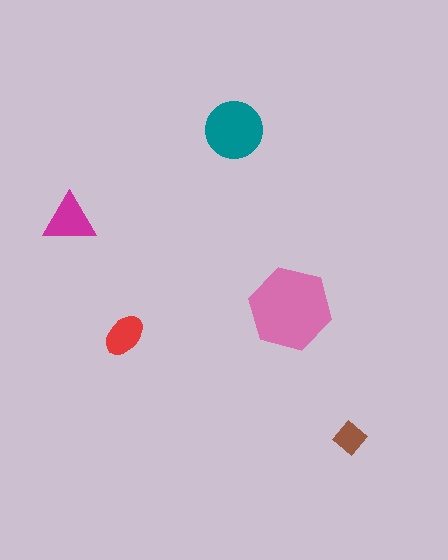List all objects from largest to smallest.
The pink hexagon, the teal circle, the magenta triangle, the red ellipse, the brown diamond.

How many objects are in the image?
There are 5 objects in the image.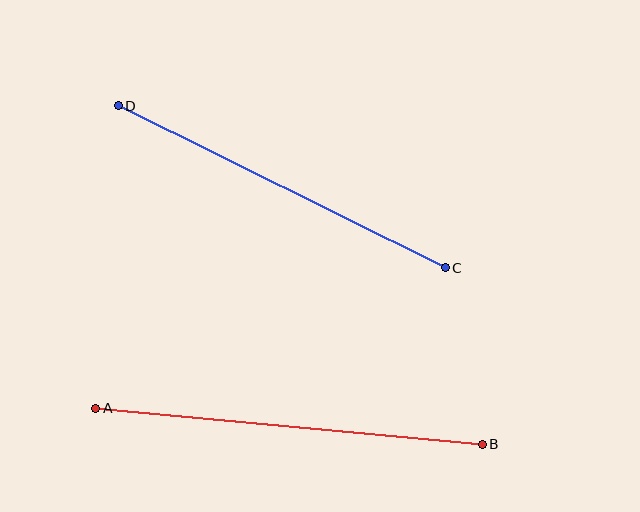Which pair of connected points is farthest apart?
Points A and B are farthest apart.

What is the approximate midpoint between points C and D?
The midpoint is at approximately (282, 187) pixels.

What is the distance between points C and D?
The distance is approximately 365 pixels.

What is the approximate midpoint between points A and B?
The midpoint is at approximately (289, 426) pixels.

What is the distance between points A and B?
The distance is approximately 388 pixels.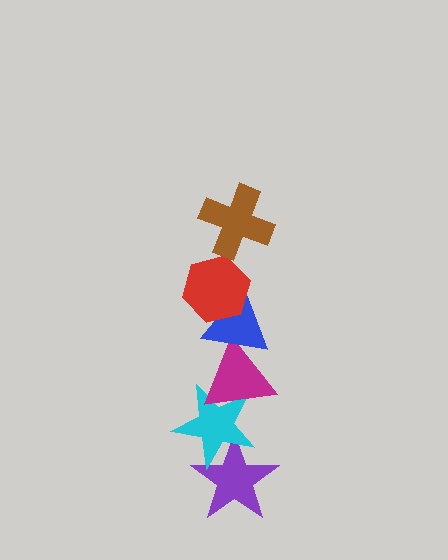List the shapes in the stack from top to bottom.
From top to bottom: the brown cross, the red hexagon, the blue triangle, the magenta triangle, the cyan star, the purple star.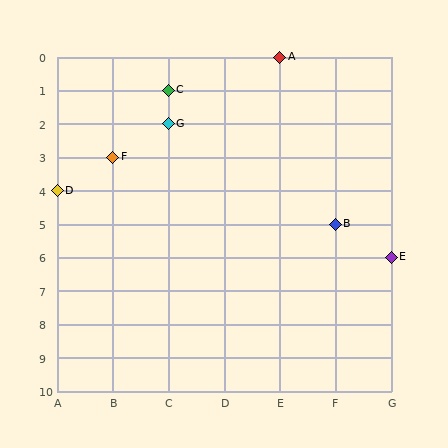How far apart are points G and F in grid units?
Points G and F are 1 column and 1 row apart (about 1.4 grid units diagonally).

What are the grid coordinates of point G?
Point G is at grid coordinates (C, 2).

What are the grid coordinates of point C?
Point C is at grid coordinates (C, 1).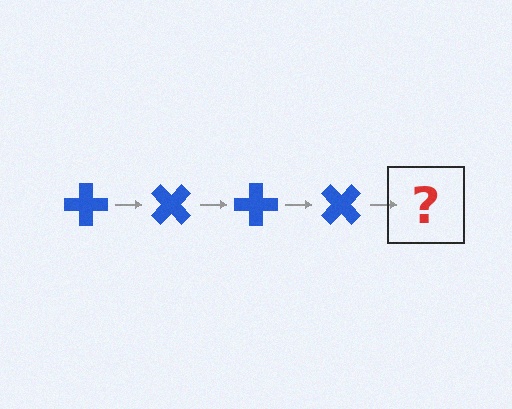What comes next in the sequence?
The next element should be a blue cross rotated 180 degrees.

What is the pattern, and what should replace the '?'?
The pattern is that the cross rotates 45 degrees each step. The '?' should be a blue cross rotated 180 degrees.